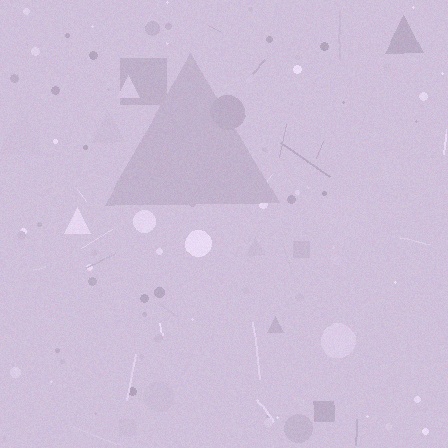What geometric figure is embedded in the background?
A triangle is embedded in the background.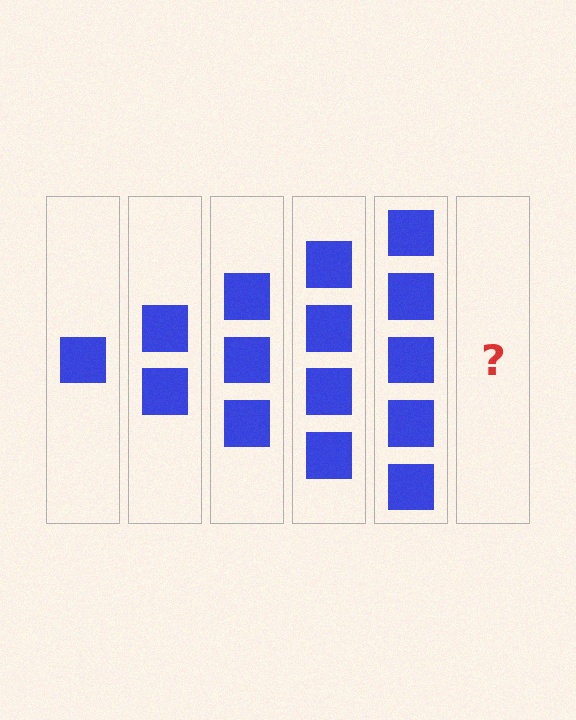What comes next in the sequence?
The next element should be 6 squares.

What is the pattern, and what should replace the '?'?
The pattern is that each step adds one more square. The '?' should be 6 squares.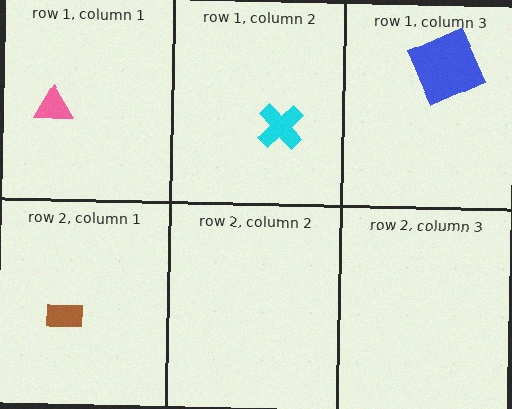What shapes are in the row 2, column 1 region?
The brown rectangle.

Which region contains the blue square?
The row 1, column 3 region.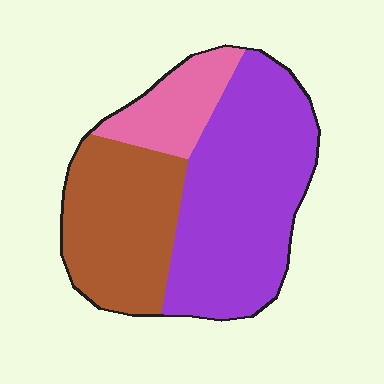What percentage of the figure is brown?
Brown covers 33% of the figure.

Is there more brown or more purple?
Purple.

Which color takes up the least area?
Pink, at roughly 15%.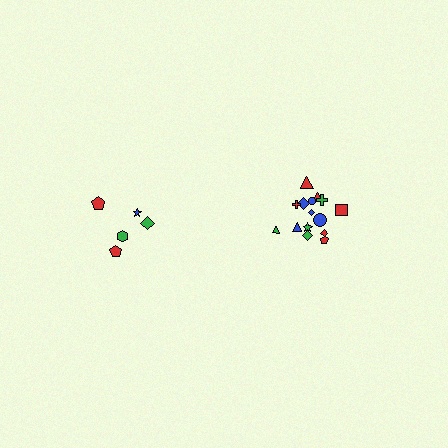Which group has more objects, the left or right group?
The right group.